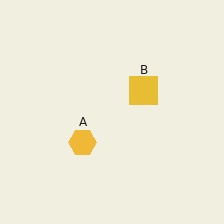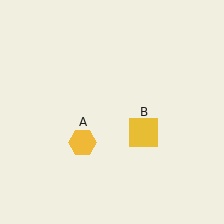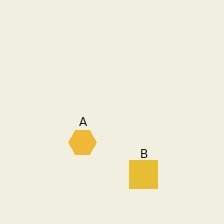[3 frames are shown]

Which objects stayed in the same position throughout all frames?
Yellow hexagon (object A) remained stationary.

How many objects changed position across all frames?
1 object changed position: yellow square (object B).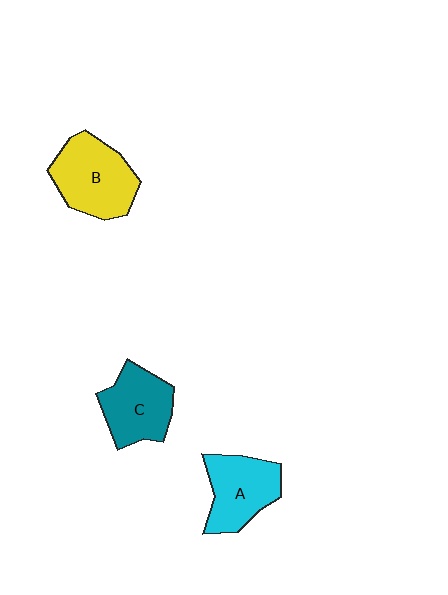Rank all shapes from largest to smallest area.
From largest to smallest: B (yellow), A (cyan), C (teal).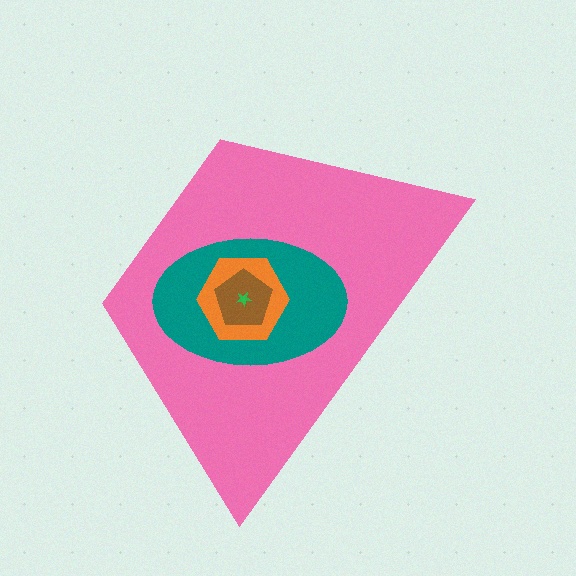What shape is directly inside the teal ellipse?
The orange hexagon.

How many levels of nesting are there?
5.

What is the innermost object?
The green star.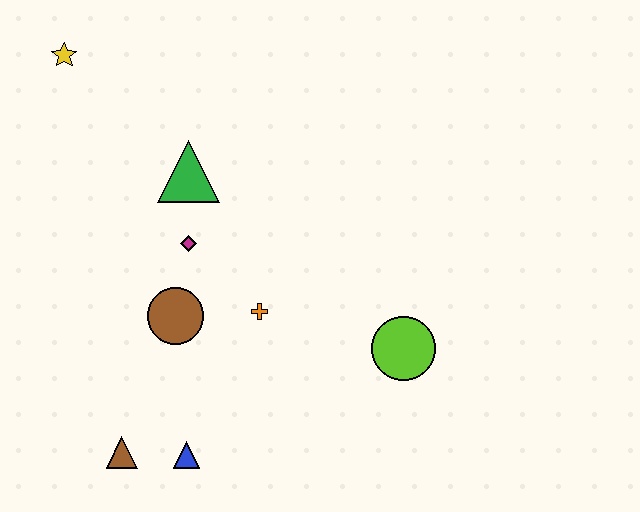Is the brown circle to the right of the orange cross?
No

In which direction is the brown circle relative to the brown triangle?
The brown circle is above the brown triangle.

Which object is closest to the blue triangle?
The brown triangle is closest to the blue triangle.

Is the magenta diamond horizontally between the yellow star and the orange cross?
Yes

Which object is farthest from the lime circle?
The yellow star is farthest from the lime circle.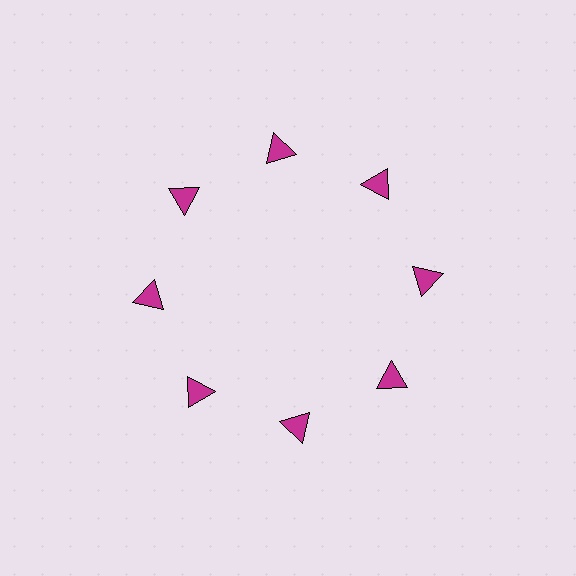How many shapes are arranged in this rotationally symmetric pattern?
There are 8 shapes, arranged in 8 groups of 1.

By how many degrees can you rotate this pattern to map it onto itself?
The pattern maps onto itself every 45 degrees of rotation.